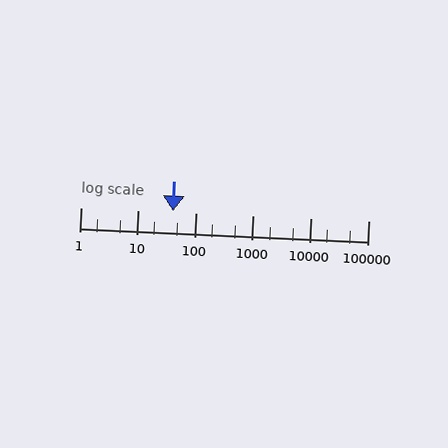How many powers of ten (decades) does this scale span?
The scale spans 5 decades, from 1 to 100000.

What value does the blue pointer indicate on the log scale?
The pointer indicates approximately 40.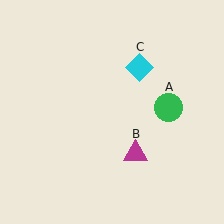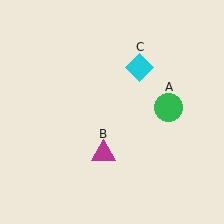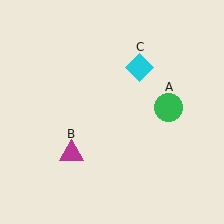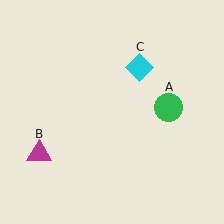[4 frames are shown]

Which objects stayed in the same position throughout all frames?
Green circle (object A) and cyan diamond (object C) remained stationary.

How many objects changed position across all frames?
1 object changed position: magenta triangle (object B).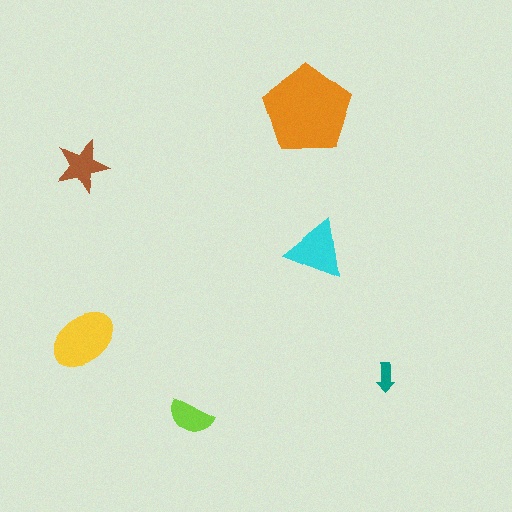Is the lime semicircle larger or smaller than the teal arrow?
Larger.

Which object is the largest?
The orange pentagon.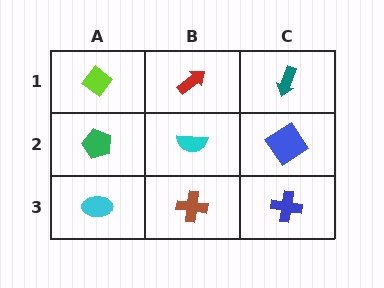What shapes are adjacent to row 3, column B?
A cyan semicircle (row 2, column B), a cyan ellipse (row 3, column A), a blue cross (row 3, column C).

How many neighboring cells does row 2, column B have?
4.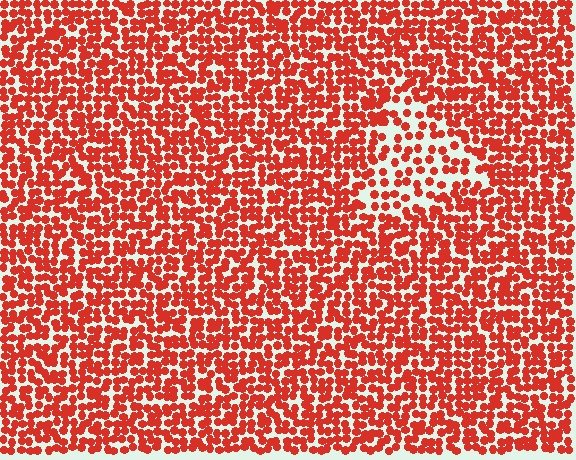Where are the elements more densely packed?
The elements are more densely packed outside the triangle boundary.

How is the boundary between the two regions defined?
The boundary is defined by a change in element density (approximately 1.9x ratio). All elements are the same color, size, and shape.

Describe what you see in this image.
The image contains small red elements arranged at two different densities. A triangle-shaped region is visible where the elements are less densely packed than the surrounding area.